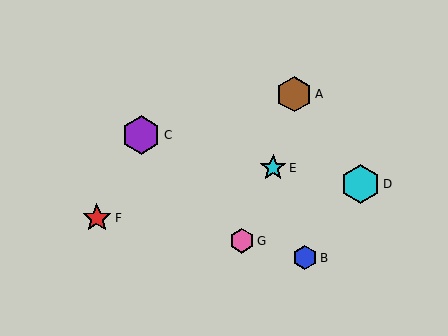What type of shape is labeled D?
Shape D is a cyan hexagon.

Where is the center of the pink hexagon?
The center of the pink hexagon is at (242, 241).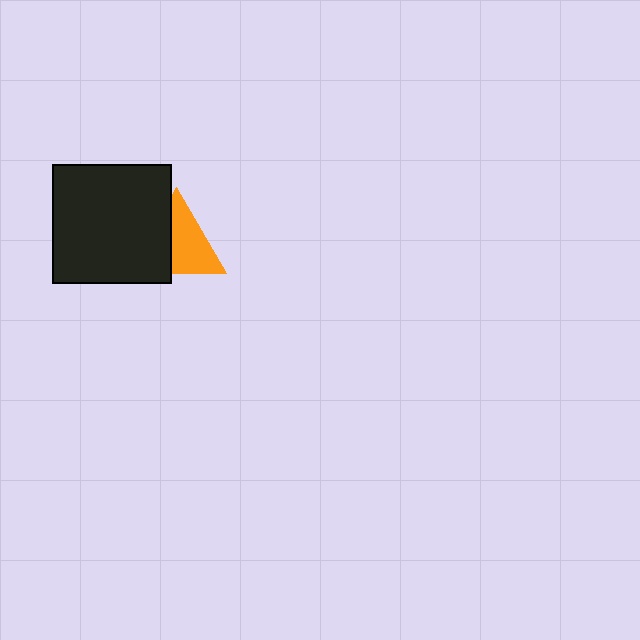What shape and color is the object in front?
The object in front is a black square.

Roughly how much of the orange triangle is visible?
About half of it is visible (roughly 59%).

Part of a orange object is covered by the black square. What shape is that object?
It is a triangle.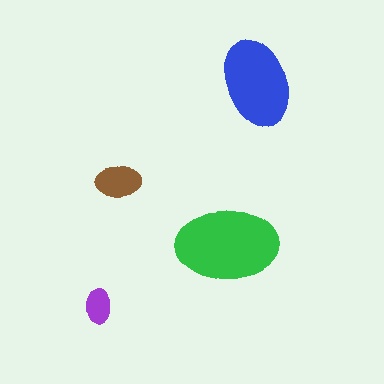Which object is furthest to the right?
The blue ellipse is rightmost.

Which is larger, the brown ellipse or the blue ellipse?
The blue one.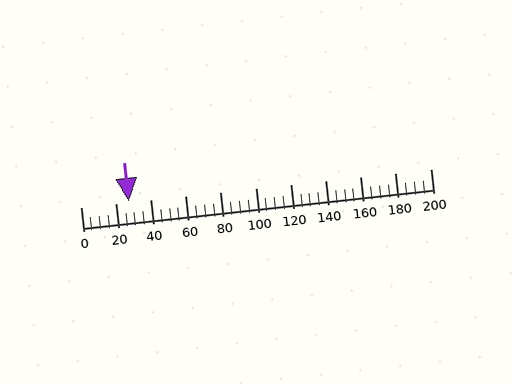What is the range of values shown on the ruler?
The ruler shows values from 0 to 200.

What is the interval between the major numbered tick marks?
The major tick marks are spaced 20 units apart.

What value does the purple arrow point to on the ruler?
The purple arrow points to approximately 28.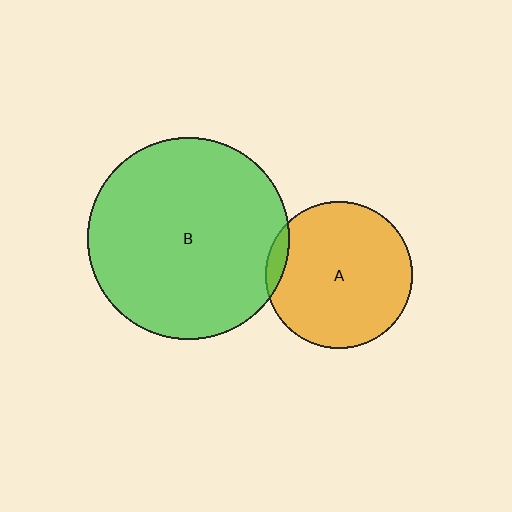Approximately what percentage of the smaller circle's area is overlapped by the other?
Approximately 5%.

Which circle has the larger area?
Circle B (green).